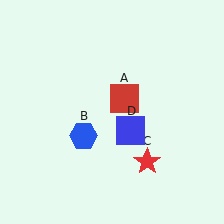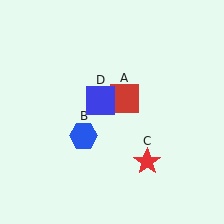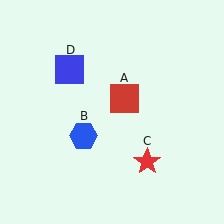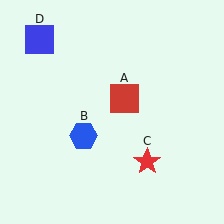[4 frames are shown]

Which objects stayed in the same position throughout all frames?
Red square (object A) and blue hexagon (object B) and red star (object C) remained stationary.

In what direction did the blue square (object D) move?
The blue square (object D) moved up and to the left.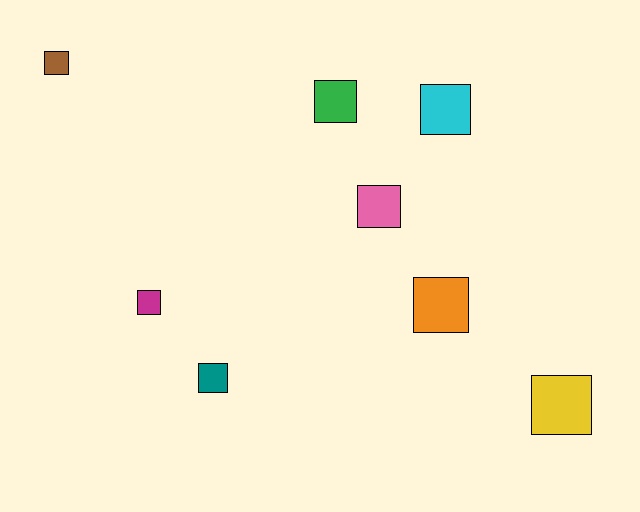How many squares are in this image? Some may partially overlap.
There are 8 squares.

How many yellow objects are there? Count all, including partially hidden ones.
There is 1 yellow object.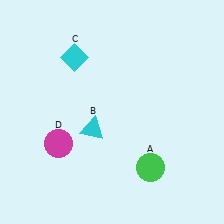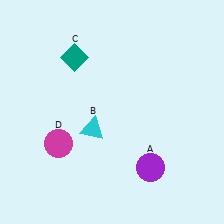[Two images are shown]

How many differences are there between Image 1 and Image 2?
There are 2 differences between the two images.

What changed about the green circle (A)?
In Image 1, A is green. In Image 2, it changed to purple.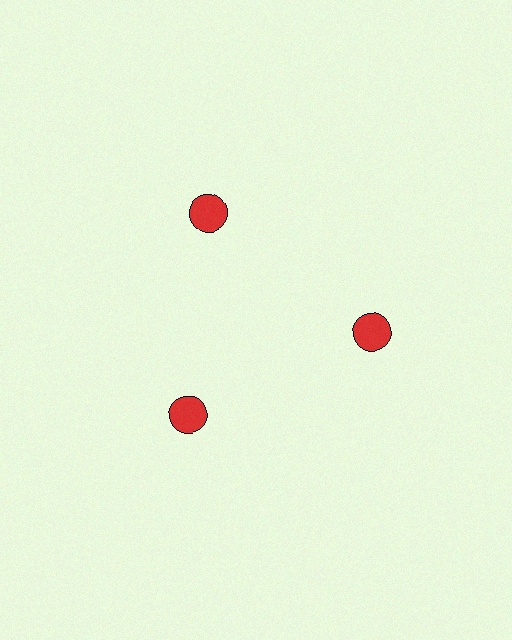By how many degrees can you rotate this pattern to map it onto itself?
The pattern maps onto itself every 120 degrees of rotation.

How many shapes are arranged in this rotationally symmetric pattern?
There are 3 shapes, arranged in 3 groups of 1.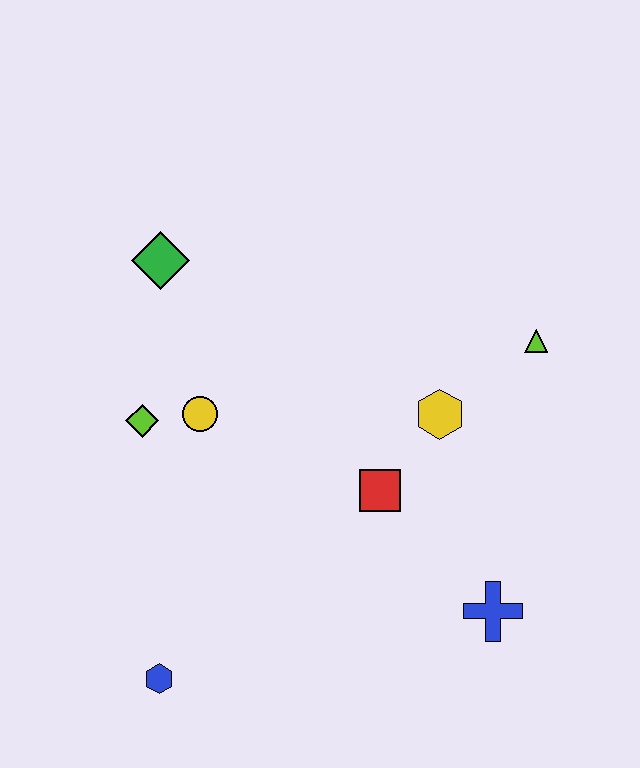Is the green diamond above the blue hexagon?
Yes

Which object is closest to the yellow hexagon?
The red square is closest to the yellow hexagon.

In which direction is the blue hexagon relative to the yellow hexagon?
The blue hexagon is to the left of the yellow hexagon.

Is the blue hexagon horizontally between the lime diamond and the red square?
Yes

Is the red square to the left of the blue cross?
Yes